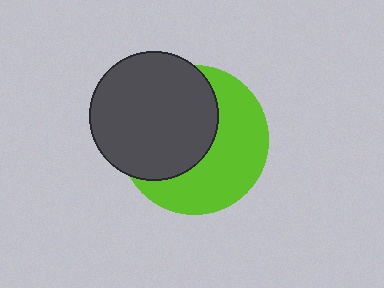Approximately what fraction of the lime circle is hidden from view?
Roughly 50% of the lime circle is hidden behind the dark gray circle.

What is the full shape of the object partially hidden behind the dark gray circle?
The partially hidden object is a lime circle.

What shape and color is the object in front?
The object in front is a dark gray circle.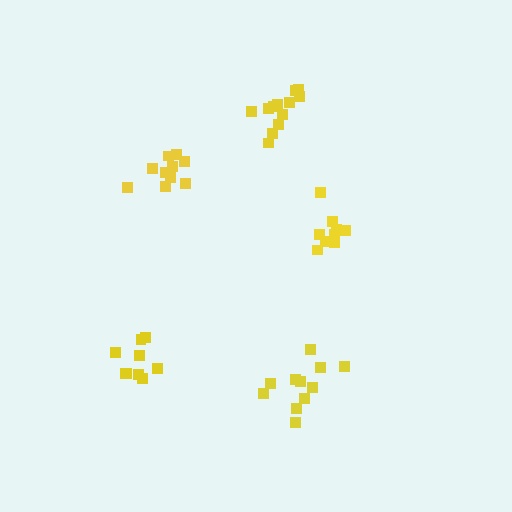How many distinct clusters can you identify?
There are 5 distinct clusters.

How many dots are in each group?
Group 1: 11 dots, Group 2: 9 dots, Group 3: 9 dots, Group 4: 10 dots, Group 5: 12 dots (51 total).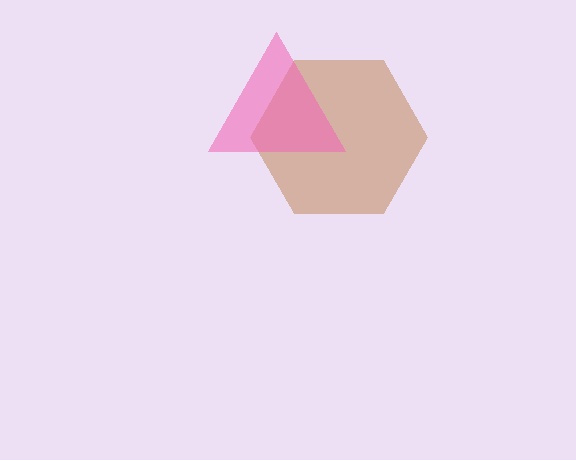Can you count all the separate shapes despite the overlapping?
Yes, there are 2 separate shapes.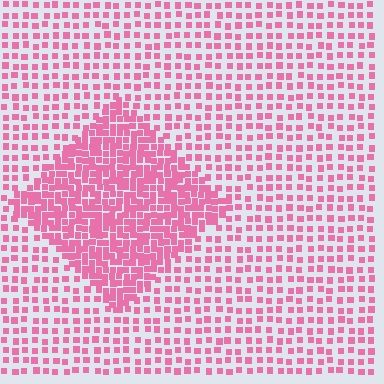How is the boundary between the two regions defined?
The boundary is defined by a change in element density (approximately 2.2x ratio). All elements are the same color, size, and shape.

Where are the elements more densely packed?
The elements are more densely packed inside the diamond boundary.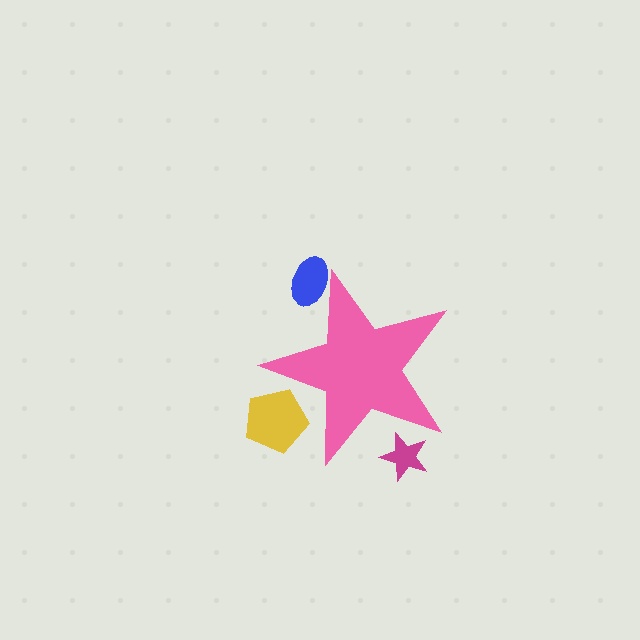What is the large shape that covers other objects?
A pink star.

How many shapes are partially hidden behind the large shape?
3 shapes are partially hidden.